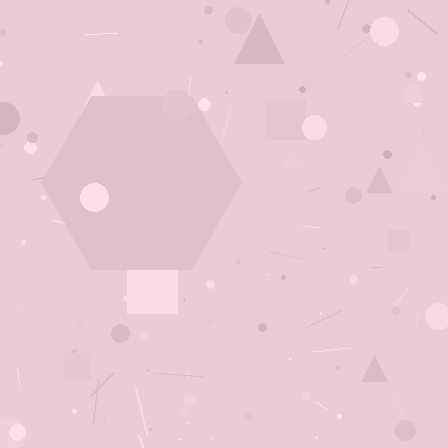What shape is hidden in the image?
A hexagon is hidden in the image.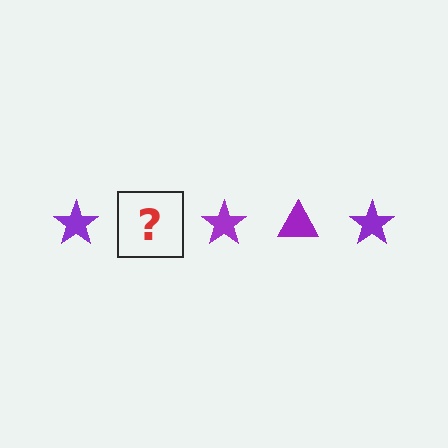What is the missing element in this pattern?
The missing element is a purple triangle.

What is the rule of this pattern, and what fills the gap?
The rule is that the pattern cycles through star, triangle shapes in purple. The gap should be filled with a purple triangle.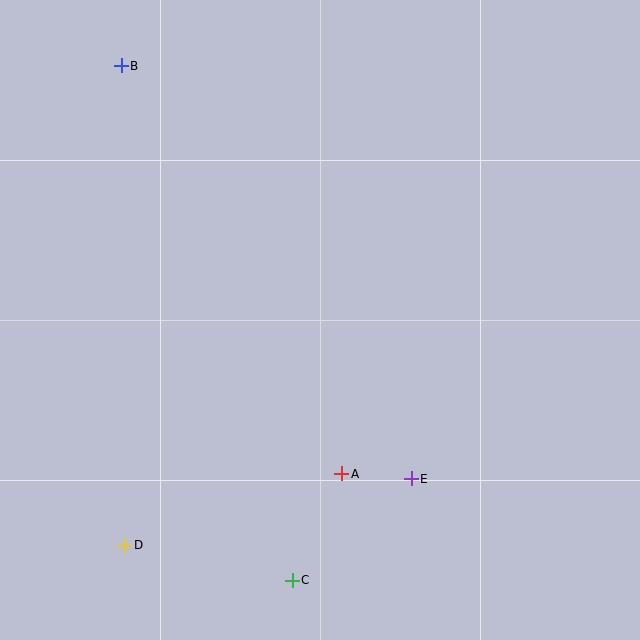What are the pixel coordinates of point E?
Point E is at (411, 479).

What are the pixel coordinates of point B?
Point B is at (121, 66).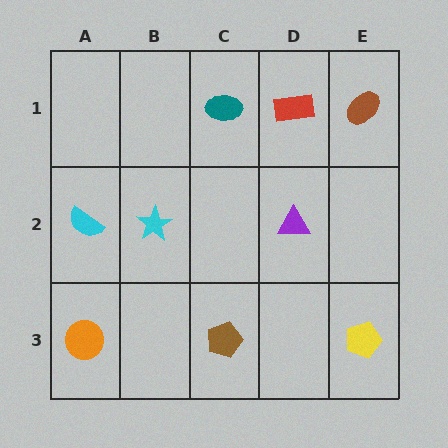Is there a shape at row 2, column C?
No, that cell is empty.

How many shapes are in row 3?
3 shapes.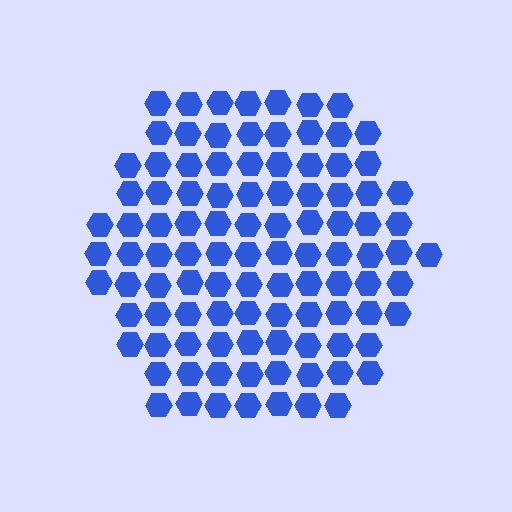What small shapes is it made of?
It is made of small hexagons.